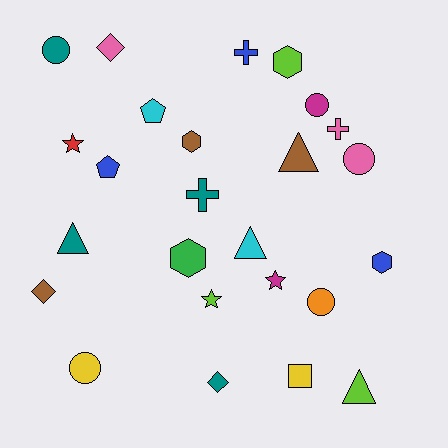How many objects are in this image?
There are 25 objects.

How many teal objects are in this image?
There are 4 teal objects.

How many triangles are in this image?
There are 4 triangles.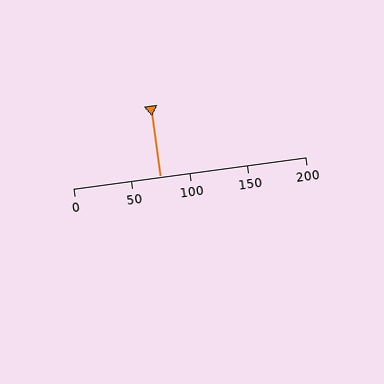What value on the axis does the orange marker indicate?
The marker indicates approximately 75.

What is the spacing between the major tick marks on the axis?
The major ticks are spaced 50 apart.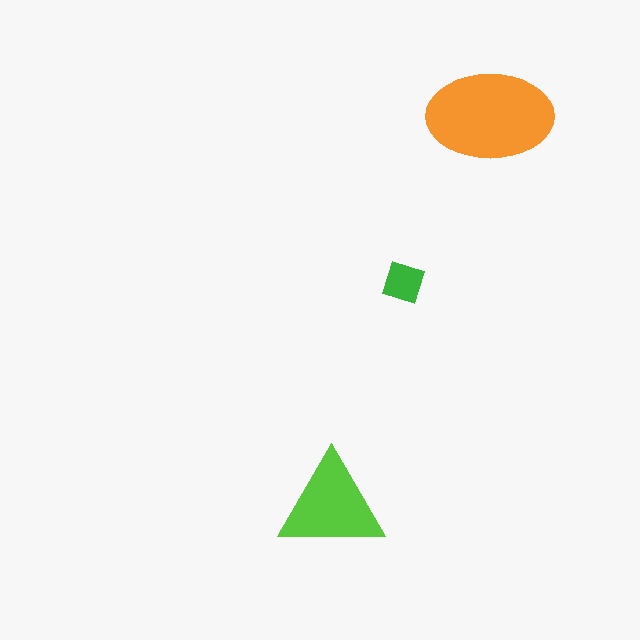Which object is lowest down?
The lime triangle is bottommost.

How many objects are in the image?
There are 3 objects in the image.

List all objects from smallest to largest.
The green diamond, the lime triangle, the orange ellipse.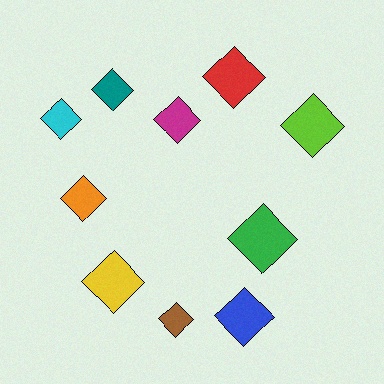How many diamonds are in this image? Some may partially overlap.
There are 10 diamonds.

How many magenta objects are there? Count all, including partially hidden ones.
There is 1 magenta object.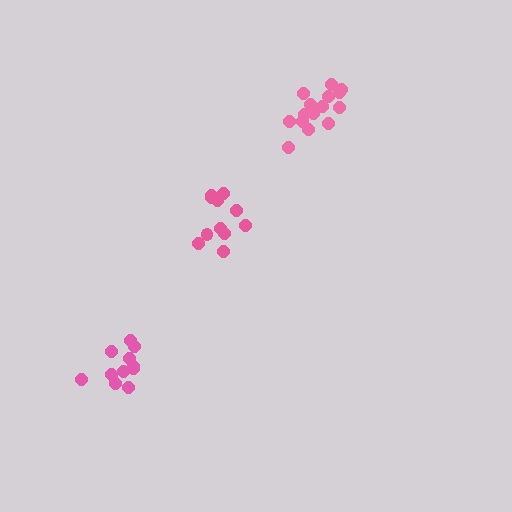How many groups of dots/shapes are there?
There are 3 groups.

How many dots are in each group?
Group 1: 11 dots, Group 2: 15 dots, Group 3: 11 dots (37 total).